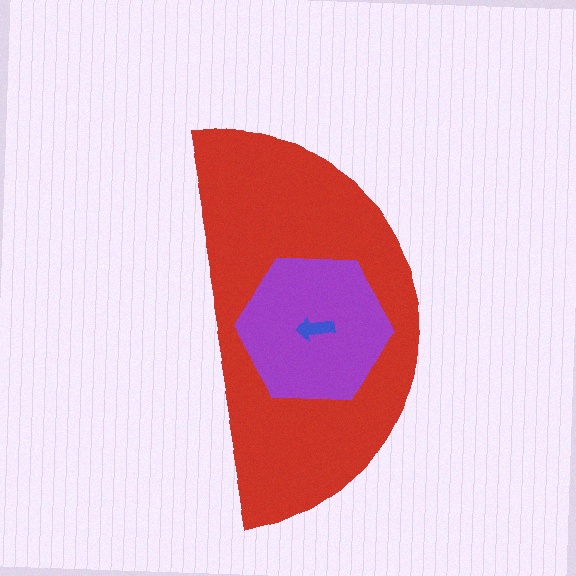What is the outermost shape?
The red semicircle.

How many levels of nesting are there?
3.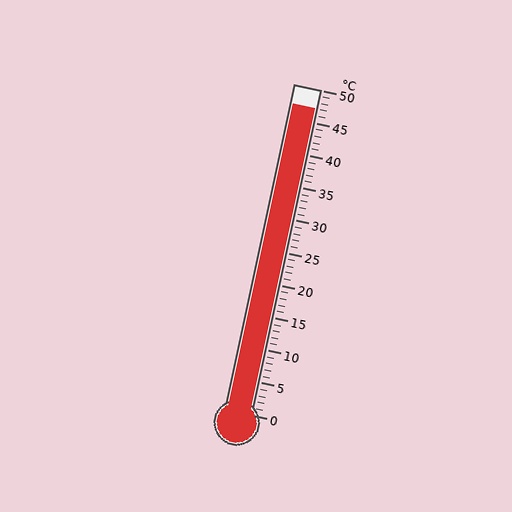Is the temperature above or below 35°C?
The temperature is above 35°C.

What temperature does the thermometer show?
The thermometer shows approximately 47°C.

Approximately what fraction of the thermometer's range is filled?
The thermometer is filled to approximately 95% of its range.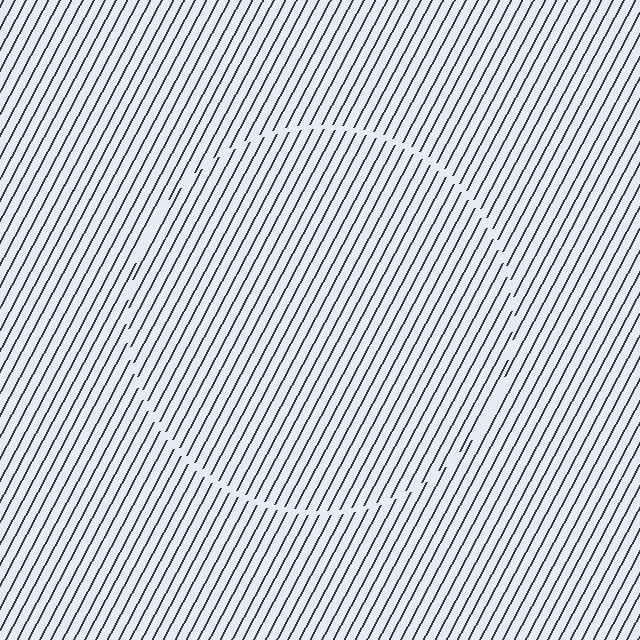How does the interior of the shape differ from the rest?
The interior of the shape contains the same grating, shifted by half a period — the contour is defined by the phase discontinuity where line-ends from the inner and outer gratings abut.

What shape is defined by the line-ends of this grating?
An illusory circle. The interior of the shape contains the same grating, shifted by half a period — the contour is defined by the phase discontinuity where line-ends from the inner and outer gratings abut.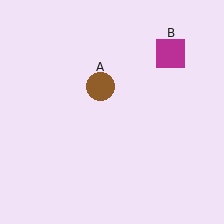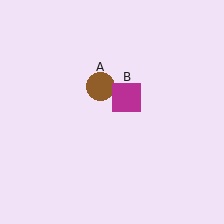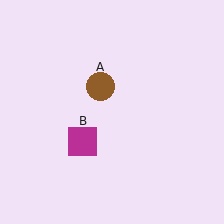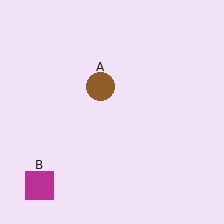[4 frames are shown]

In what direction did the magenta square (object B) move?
The magenta square (object B) moved down and to the left.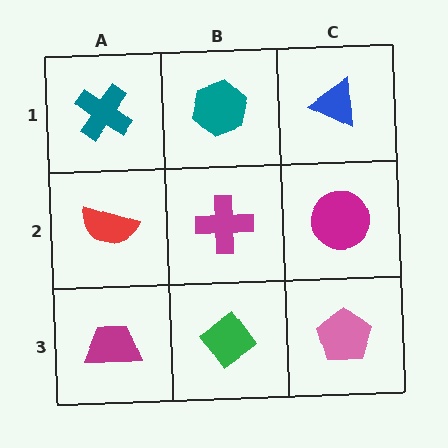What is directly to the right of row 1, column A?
A teal hexagon.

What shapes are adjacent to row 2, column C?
A blue triangle (row 1, column C), a pink pentagon (row 3, column C), a magenta cross (row 2, column B).